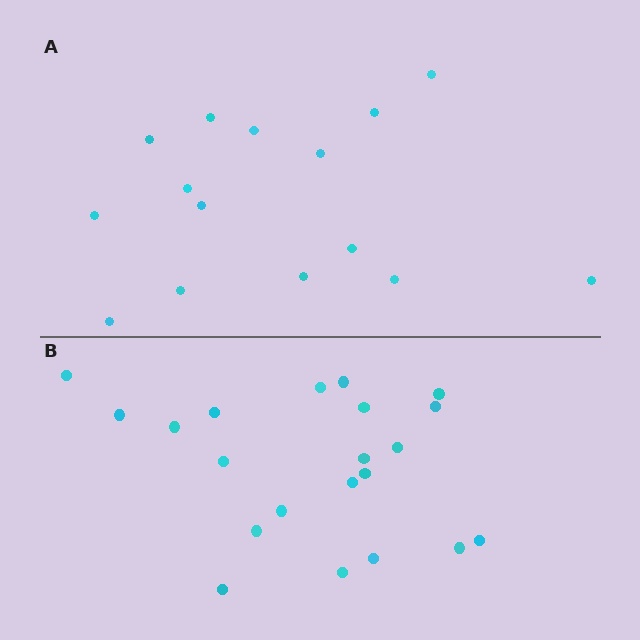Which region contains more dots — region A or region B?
Region B (the bottom region) has more dots.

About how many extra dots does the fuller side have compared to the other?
Region B has about 6 more dots than region A.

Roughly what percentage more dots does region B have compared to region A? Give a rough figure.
About 40% more.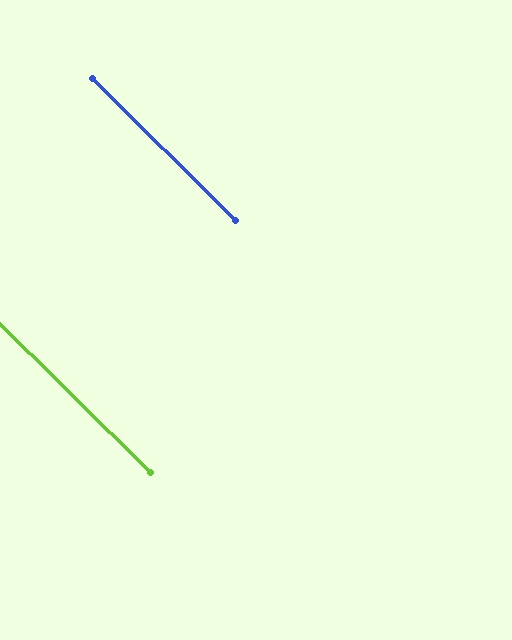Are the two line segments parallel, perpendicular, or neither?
Parallel — their directions differ by only 0.2°.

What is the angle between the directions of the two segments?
Approximately 0 degrees.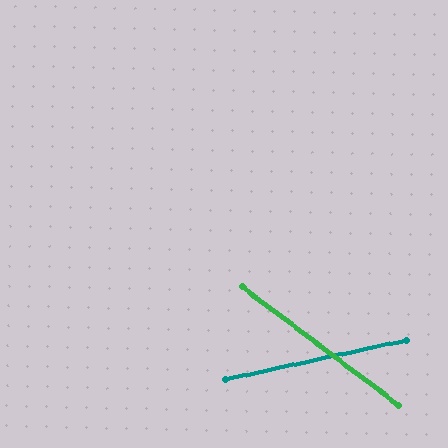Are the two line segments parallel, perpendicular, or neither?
Neither parallel nor perpendicular — they differ by about 49°.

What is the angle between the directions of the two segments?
Approximately 49 degrees.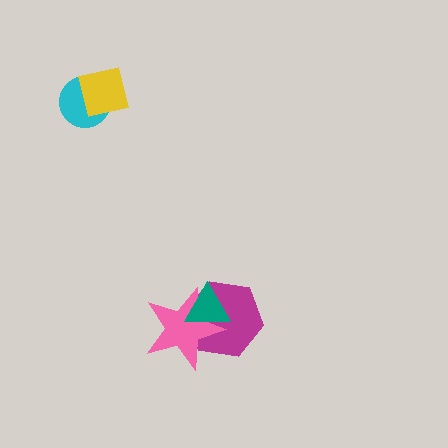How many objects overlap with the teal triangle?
2 objects overlap with the teal triangle.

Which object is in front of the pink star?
The teal triangle is in front of the pink star.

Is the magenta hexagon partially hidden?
Yes, it is partially covered by another shape.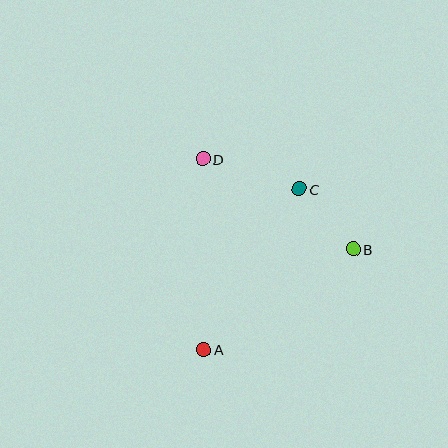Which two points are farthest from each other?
Points A and D are farthest from each other.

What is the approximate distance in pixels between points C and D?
The distance between C and D is approximately 101 pixels.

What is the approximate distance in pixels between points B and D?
The distance between B and D is approximately 175 pixels.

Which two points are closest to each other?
Points B and C are closest to each other.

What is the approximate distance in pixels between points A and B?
The distance between A and B is approximately 180 pixels.